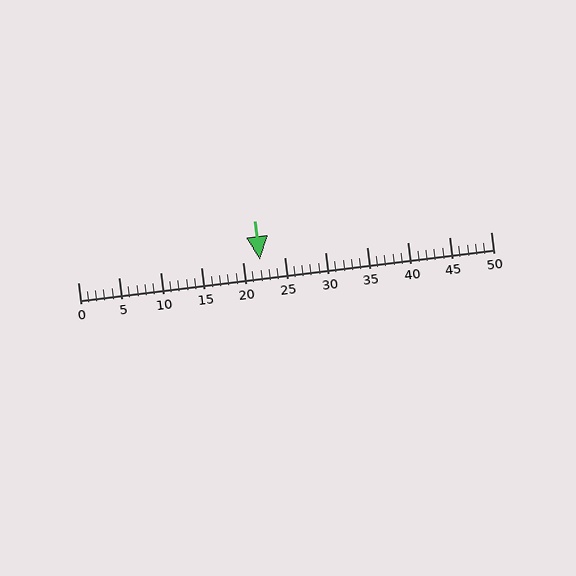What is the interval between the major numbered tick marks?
The major tick marks are spaced 5 units apart.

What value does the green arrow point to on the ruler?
The green arrow points to approximately 22.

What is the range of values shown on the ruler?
The ruler shows values from 0 to 50.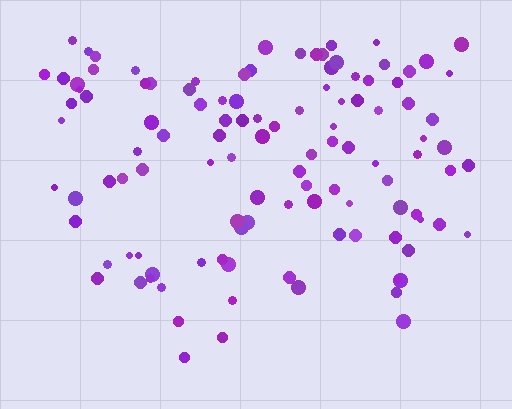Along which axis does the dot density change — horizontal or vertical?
Vertical.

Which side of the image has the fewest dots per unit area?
The bottom.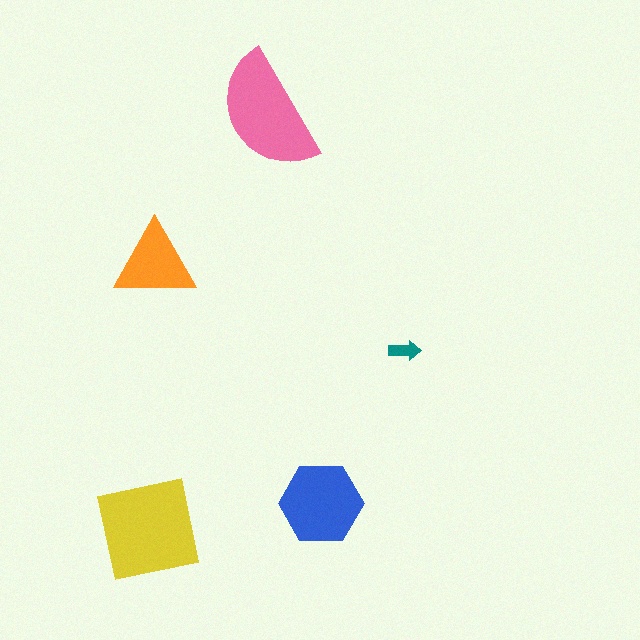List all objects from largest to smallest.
The yellow square, the pink semicircle, the blue hexagon, the orange triangle, the teal arrow.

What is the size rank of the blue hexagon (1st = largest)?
3rd.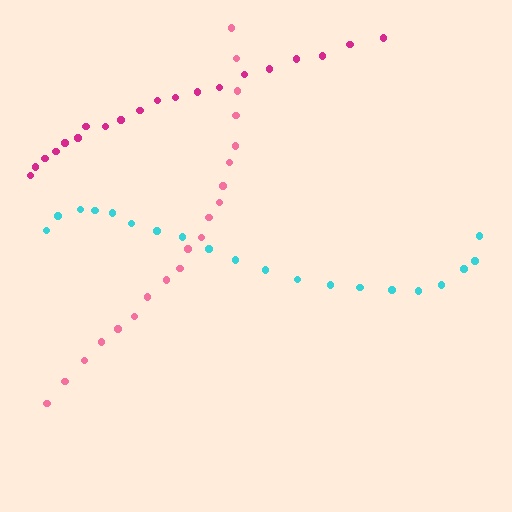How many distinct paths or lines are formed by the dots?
There are 3 distinct paths.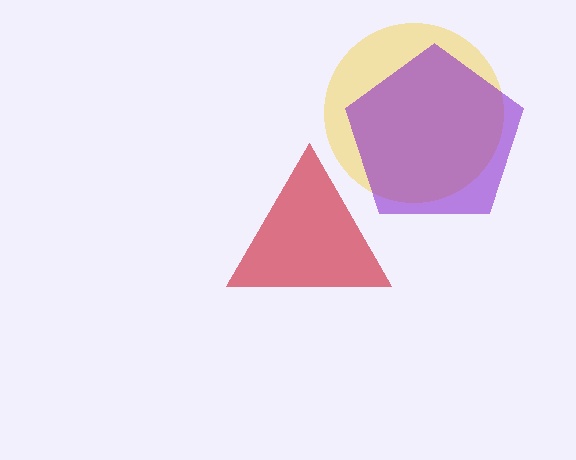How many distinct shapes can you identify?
There are 3 distinct shapes: a yellow circle, a purple pentagon, a red triangle.